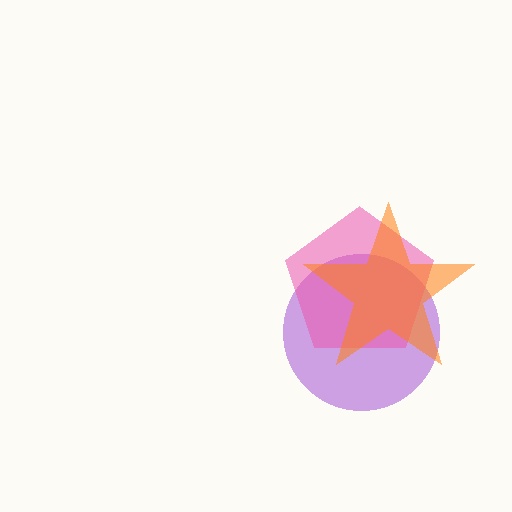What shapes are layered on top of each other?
The layered shapes are: a purple circle, a pink pentagon, an orange star.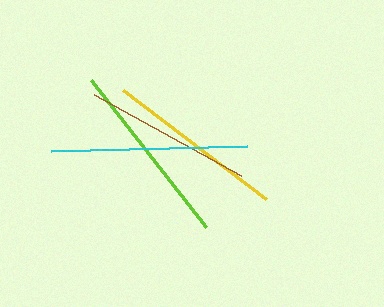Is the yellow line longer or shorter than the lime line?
The lime line is longer than the yellow line.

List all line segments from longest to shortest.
From longest to shortest: cyan, lime, yellow, brown.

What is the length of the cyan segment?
The cyan segment is approximately 197 pixels long.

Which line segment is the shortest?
The brown line is the shortest at approximately 168 pixels.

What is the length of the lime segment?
The lime segment is approximately 187 pixels long.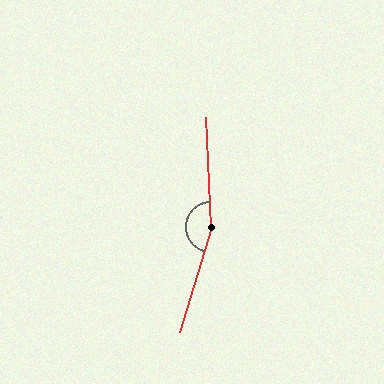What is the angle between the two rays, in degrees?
Approximately 161 degrees.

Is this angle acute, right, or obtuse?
It is obtuse.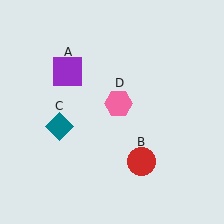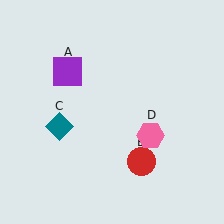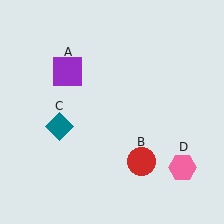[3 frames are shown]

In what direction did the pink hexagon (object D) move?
The pink hexagon (object D) moved down and to the right.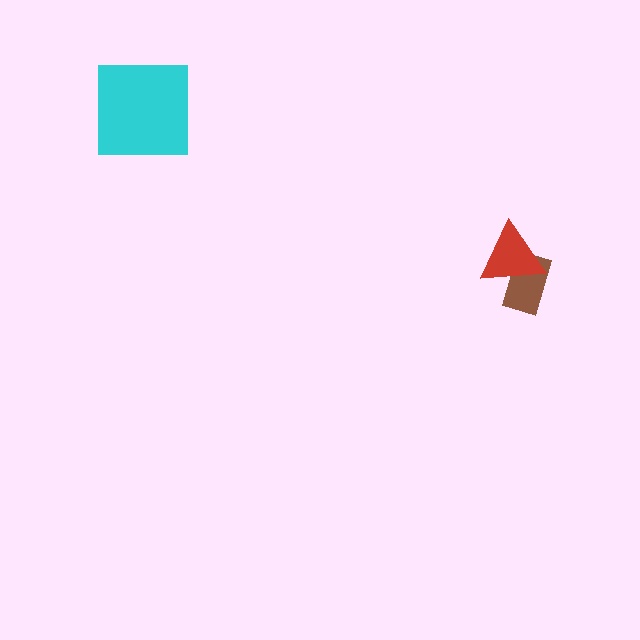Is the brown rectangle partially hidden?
Yes, it is partially covered by another shape.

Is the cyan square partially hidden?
No, no other shape covers it.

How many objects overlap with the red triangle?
1 object overlaps with the red triangle.